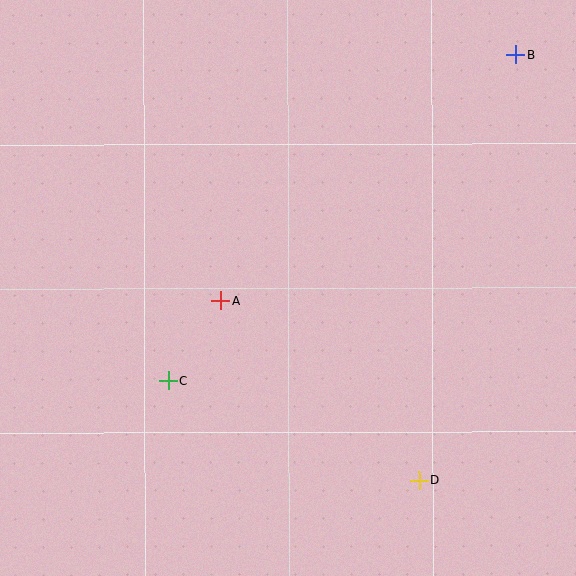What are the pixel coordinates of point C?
Point C is at (168, 381).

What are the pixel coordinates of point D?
Point D is at (419, 480).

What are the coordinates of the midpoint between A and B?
The midpoint between A and B is at (368, 178).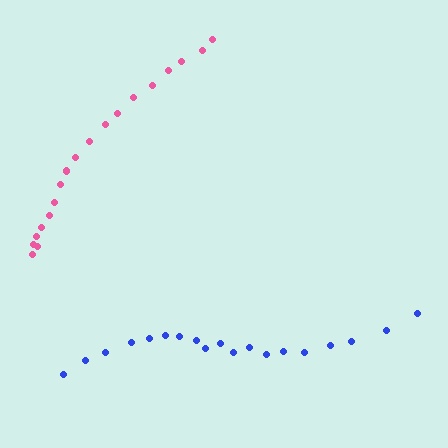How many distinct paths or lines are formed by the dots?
There are 2 distinct paths.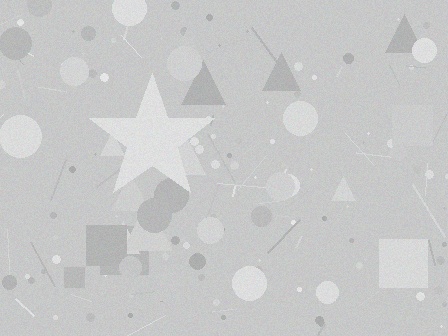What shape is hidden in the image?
A star is hidden in the image.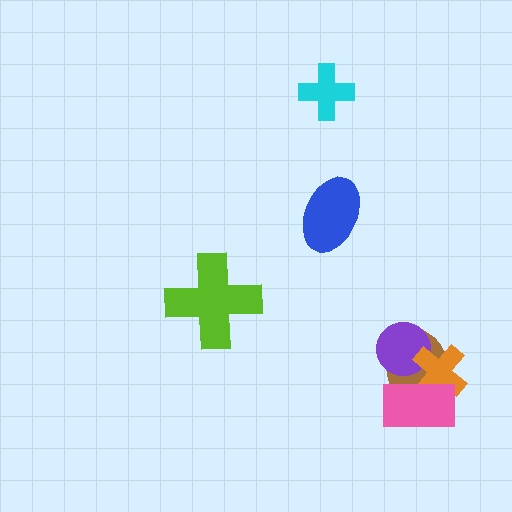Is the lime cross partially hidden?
No, no other shape covers it.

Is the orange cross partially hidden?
Yes, it is partially covered by another shape.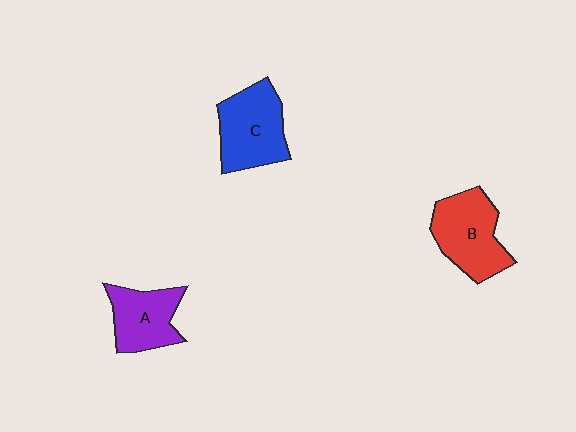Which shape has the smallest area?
Shape A (purple).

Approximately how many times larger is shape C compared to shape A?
Approximately 1.3 times.